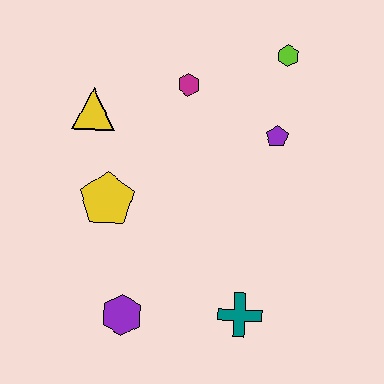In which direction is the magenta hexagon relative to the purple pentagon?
The magenta hexagon is to the left of the purple pentagon.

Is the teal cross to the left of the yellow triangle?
No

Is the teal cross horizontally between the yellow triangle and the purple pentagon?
Yes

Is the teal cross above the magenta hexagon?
No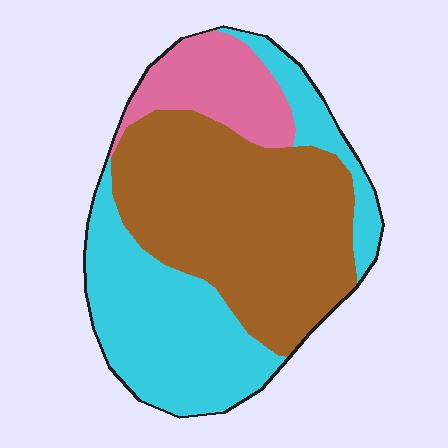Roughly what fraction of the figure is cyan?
Cyan takes up about three eighths (3/8) of the figure.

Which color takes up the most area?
Brown, at roughly 50%.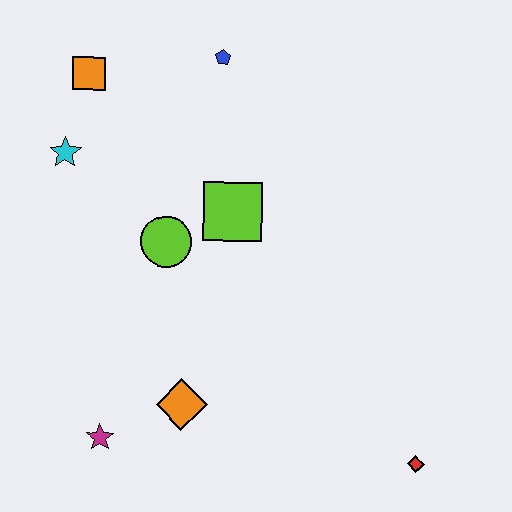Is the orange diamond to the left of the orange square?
No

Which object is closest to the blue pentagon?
The orange square is closest to the blue pentagon.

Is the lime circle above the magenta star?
Yes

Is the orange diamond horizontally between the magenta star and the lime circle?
No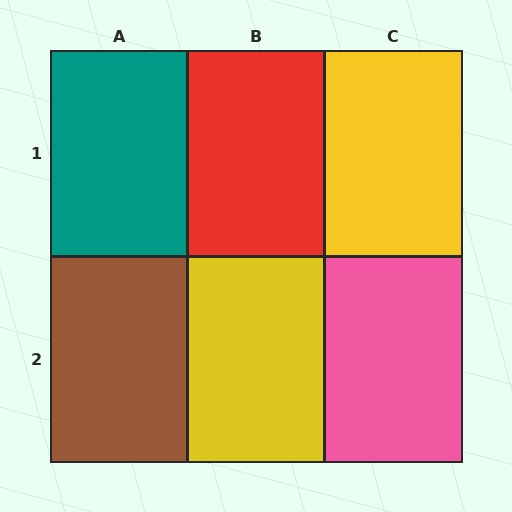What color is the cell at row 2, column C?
Pink.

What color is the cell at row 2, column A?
Brown.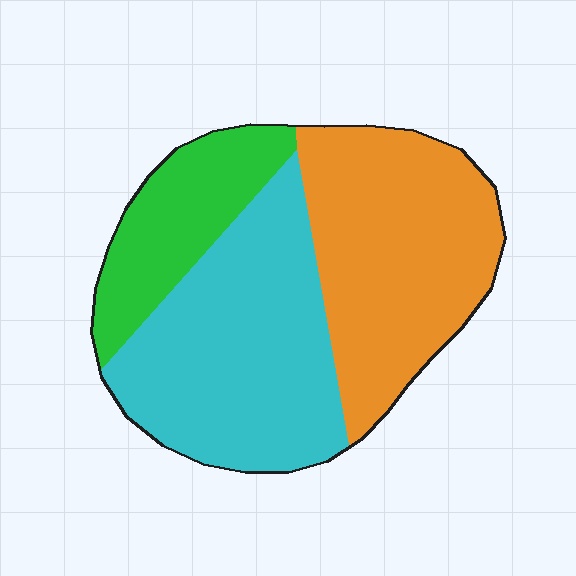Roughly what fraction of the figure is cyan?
Cyan takes up about two fifths (2/5) of the figure.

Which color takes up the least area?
Green, at roughly 20%.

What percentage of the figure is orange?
Orange takes up about two fifths (2/5) of the figure.